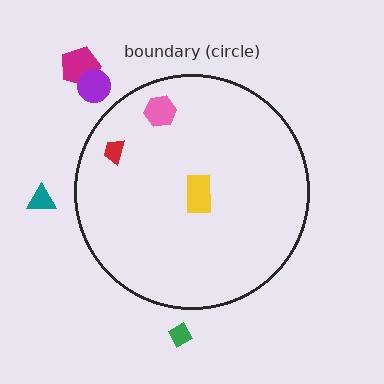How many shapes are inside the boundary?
3 inside, 4 outside.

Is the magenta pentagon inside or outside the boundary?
Outside.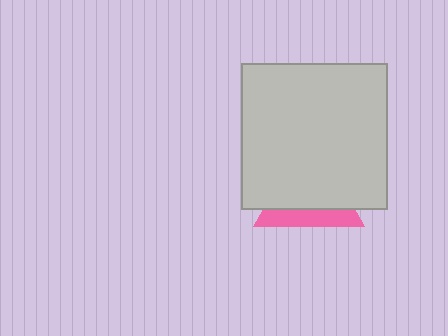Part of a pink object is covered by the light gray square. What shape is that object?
It is a triangle.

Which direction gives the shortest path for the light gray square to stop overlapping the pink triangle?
Moving up gives the shortest separation.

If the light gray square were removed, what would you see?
You would see the complete pink triangle.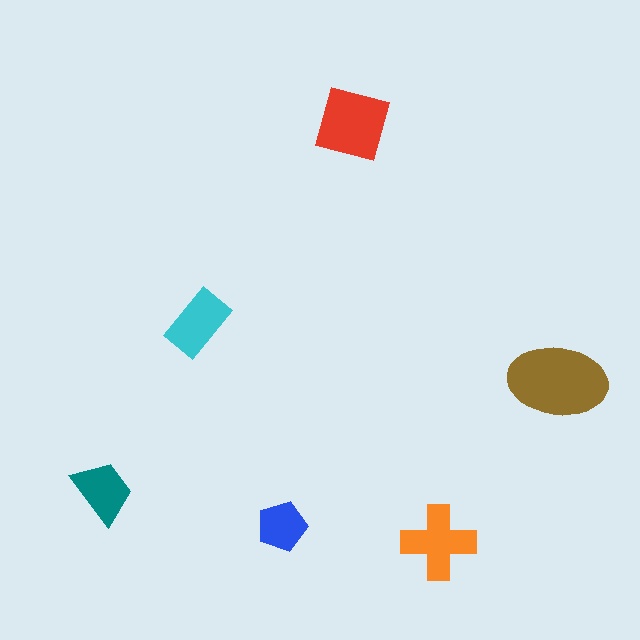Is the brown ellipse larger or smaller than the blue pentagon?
Larger.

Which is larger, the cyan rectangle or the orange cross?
The orange cross.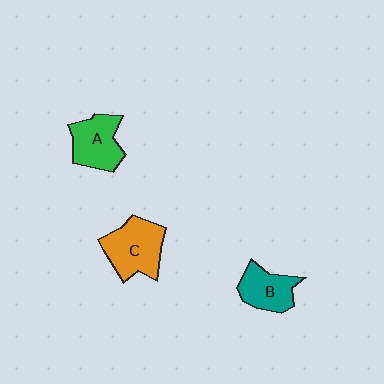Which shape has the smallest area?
Shape B (teal).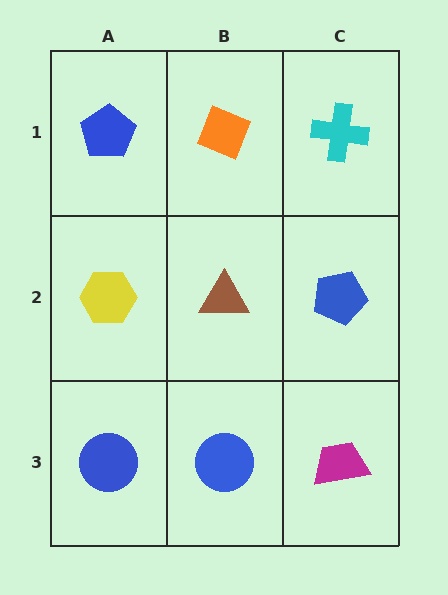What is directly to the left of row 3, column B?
A blue circle.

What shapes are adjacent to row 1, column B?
A brown triangle (row 2, column B), a blue pentagon (row 1, column A), a cyan cross (row 1, column C).